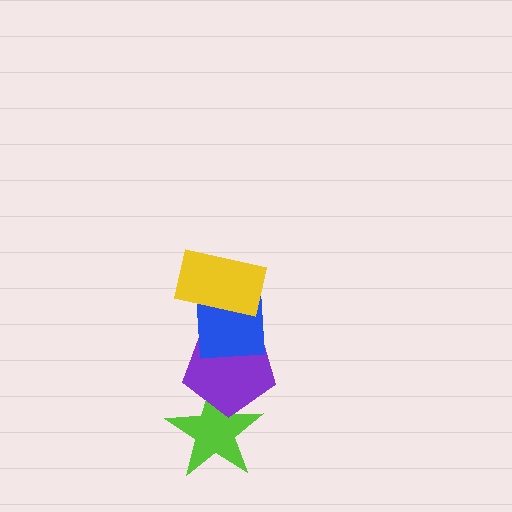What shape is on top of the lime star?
The purple pentagon is on top of the lime star.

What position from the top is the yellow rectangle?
The yellow rectangle is 1st from the top.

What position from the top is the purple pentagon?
The purple pentagon is 3rd from the top.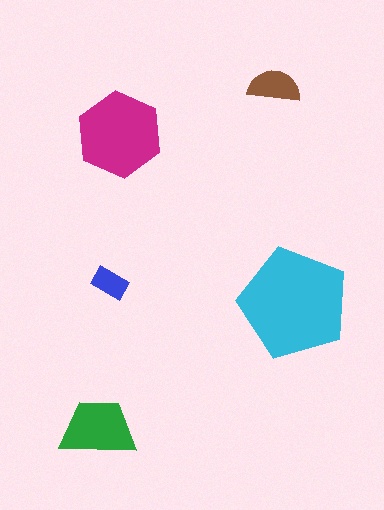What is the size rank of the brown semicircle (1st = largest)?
4th.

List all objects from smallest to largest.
The blue rectangle, the brown semicircle, the green trapezoid, the magenta hexagon, the cyan pentagon.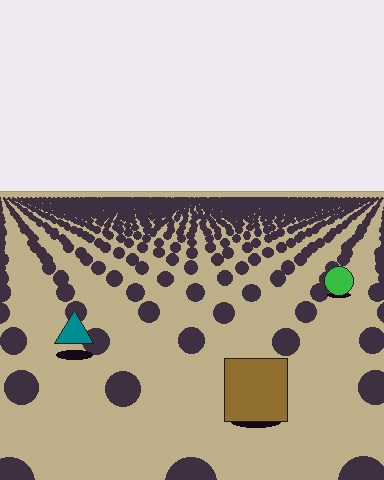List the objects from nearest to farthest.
From nearest to farthest: the brown square, the teal triangle, the green circle.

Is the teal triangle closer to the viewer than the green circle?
Yes. The teal triangle is closer — you can tell from the texture gradient: the ground texture is coarser near it.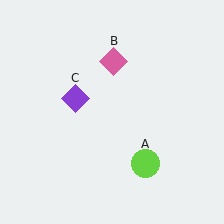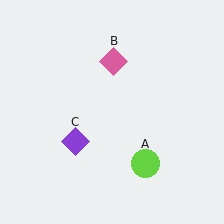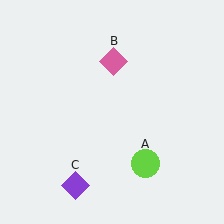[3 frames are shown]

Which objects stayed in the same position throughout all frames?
Lime circle (object A) and pink diamond (object B) remained stationary.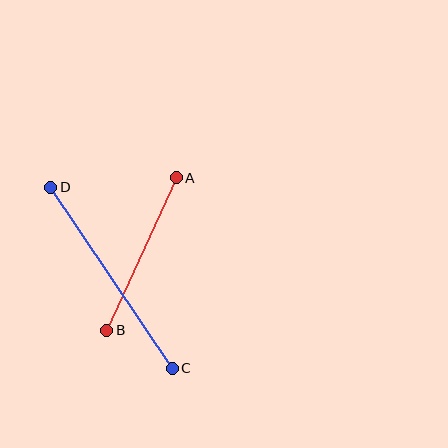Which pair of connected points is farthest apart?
Points C and D are farthest apart.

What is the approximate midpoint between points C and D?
The midpoint is at approximately (112, 278) pixels.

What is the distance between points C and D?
The distance is approximately 217 pixels.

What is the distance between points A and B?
The distance is approximately 167 pixels.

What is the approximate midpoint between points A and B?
The midpoint is at approximately (142, 254) pixels.